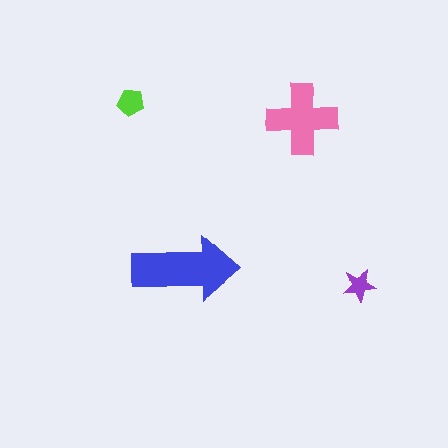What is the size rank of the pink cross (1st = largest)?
2nd.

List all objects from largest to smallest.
The blue arrow, the pink cross, the lime pentagon, the purple star.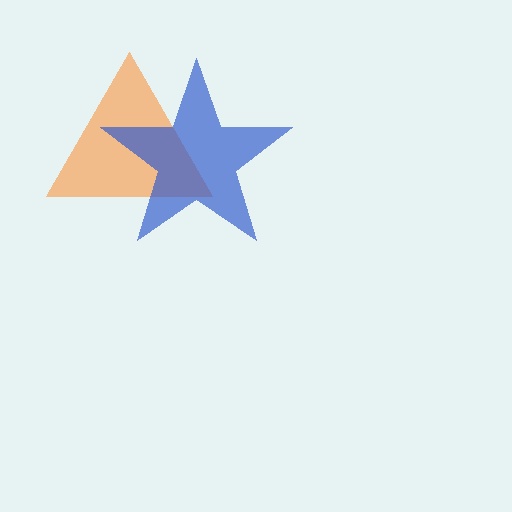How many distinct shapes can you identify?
There are 2 distinct shapes: an orange triangle, a blue star.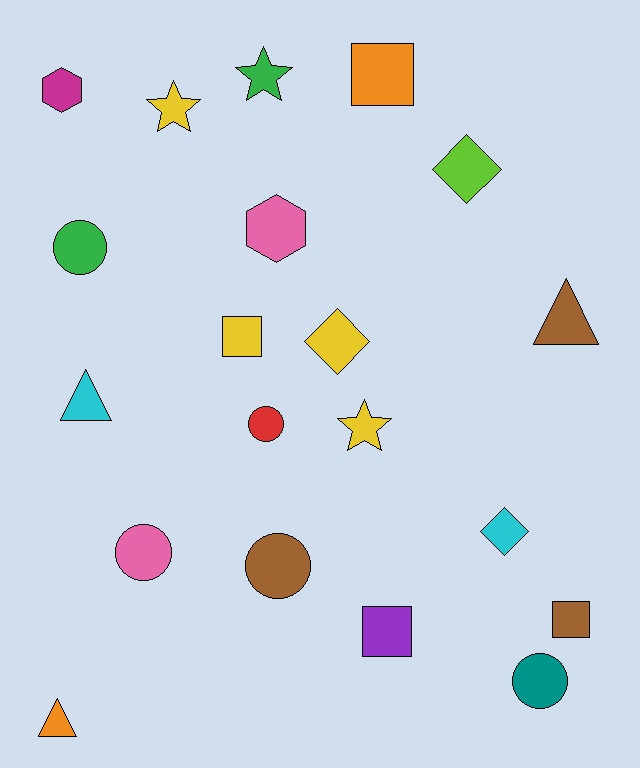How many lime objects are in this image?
There is 1 lime object.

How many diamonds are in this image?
There are 3 diamonds.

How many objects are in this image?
There are 20 objects.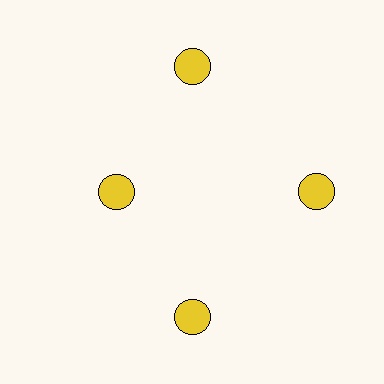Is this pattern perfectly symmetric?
No. The 4 yellow circles are arranged in a ring, but one element near the 9 o'clock position is pulled inward toward the center, breaking the 4-fold rotational symmetry.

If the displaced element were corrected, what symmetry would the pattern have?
It would have 4-fold rotational symmetry — the pattern would map onto itself every 90 degrees.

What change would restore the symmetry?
The symmetry would be restored by moving it outward, back onto the ring so that all 4 circles sit at equal angles and equal distance from the center.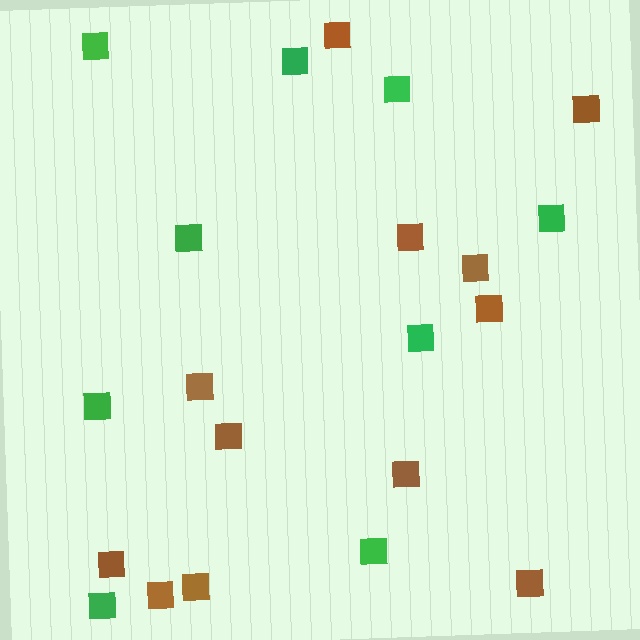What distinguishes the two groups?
There are 2 groups: one group of green squares (9) and one group of brown squares (12).